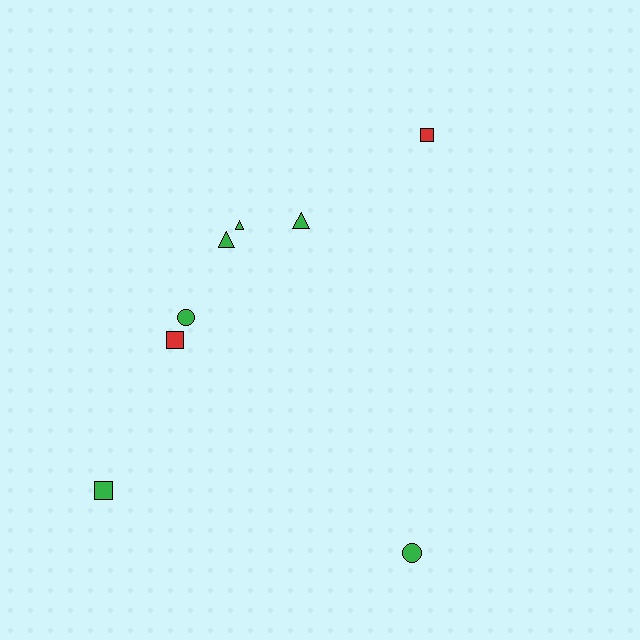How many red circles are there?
There are no red circles.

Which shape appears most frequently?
Square, with 3 objects.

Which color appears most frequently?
Green, with 6 objects.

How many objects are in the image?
There are 8 objects.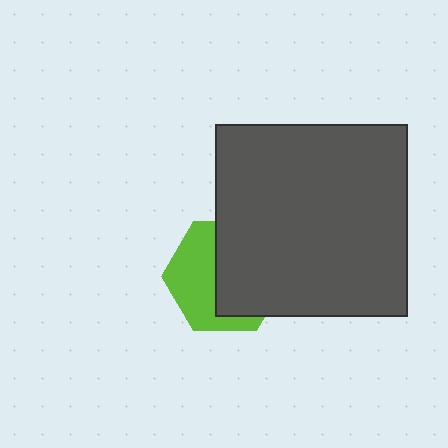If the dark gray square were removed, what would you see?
You would see the complete lime hexagon.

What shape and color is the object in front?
The object in front is a dark gray square.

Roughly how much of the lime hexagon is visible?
About half of it is visible (roughly 46%).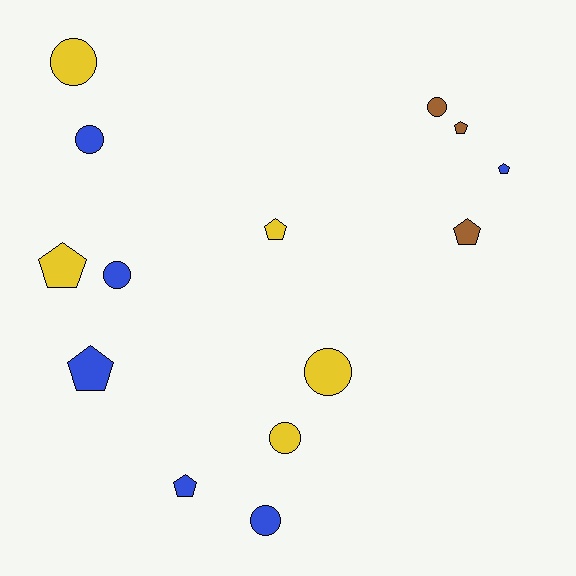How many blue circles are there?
There are 3 blue circles.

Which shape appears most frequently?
Pentagon, with 7 objects.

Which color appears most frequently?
Blue, with 6 objects.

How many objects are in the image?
There are 14 objects.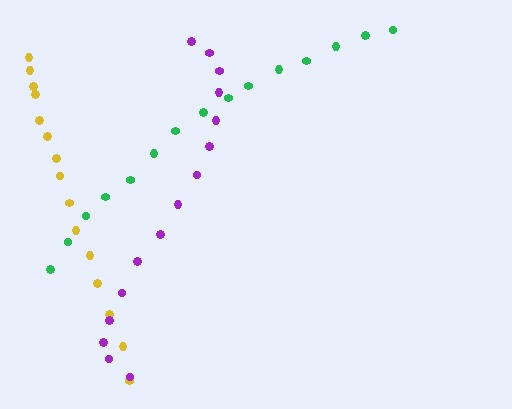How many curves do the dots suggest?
There are 3 distinct paths.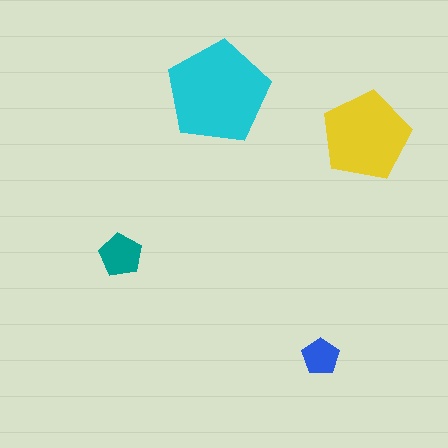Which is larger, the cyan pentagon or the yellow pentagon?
The cyan one.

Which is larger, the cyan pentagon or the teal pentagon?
The cyan one.